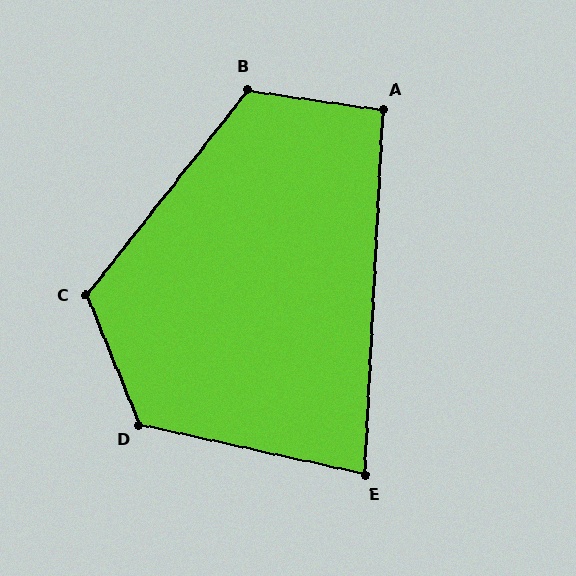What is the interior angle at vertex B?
Approximately 120 degrees (obtuse).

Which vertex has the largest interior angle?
D, at approximately 125 degrees.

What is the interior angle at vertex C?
Approximately 119 degrees (obtuse).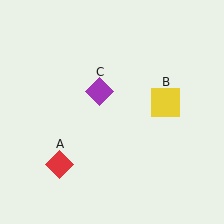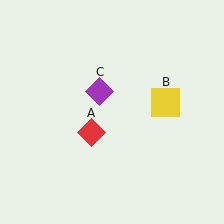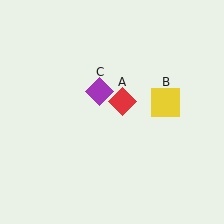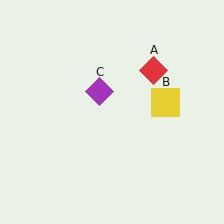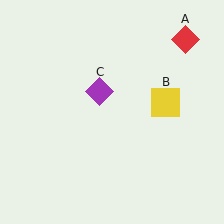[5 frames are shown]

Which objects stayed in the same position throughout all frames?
Yellow square (object B) and purple diamond (object C) remained stationary.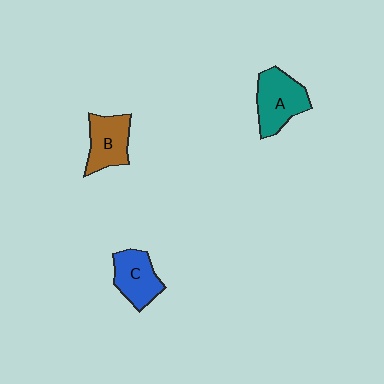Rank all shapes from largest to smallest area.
From largest to smallest: A (teal), B (brown), C (blue).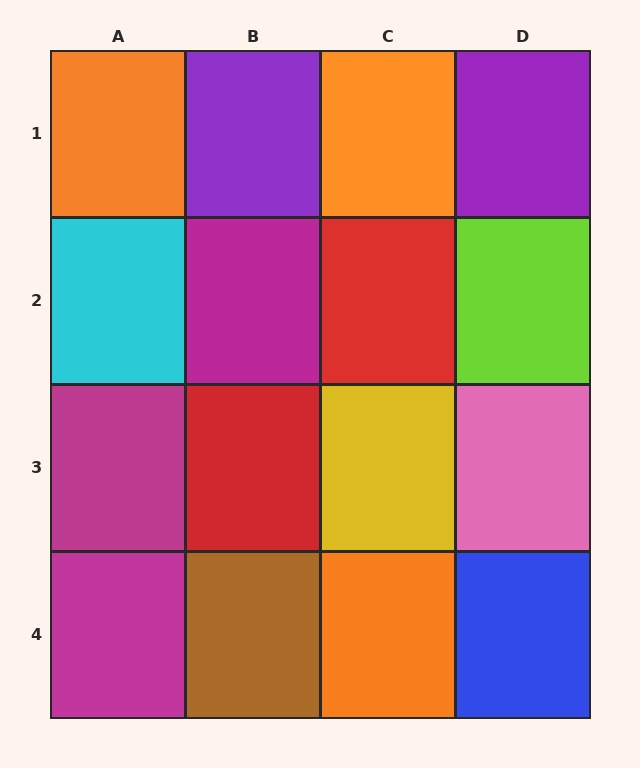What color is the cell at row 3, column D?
Pink.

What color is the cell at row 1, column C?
Orange.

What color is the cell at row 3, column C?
Yellow.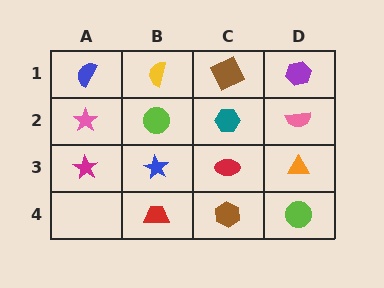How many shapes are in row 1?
4 shapes.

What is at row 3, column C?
A red ellipse.